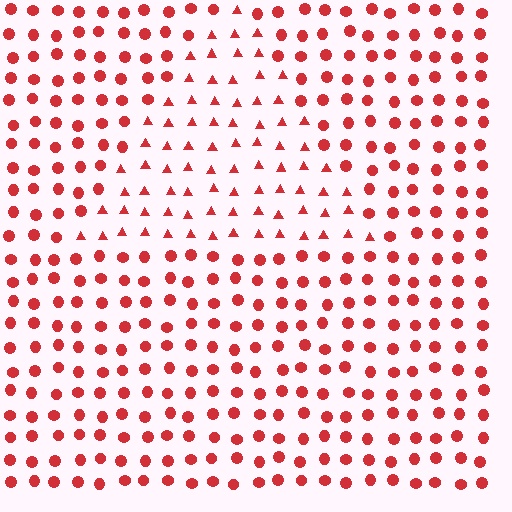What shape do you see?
I see a triangle.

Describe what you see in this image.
The image is filled with small red elements arranged in a uniform grid. A triangle-shaped region contains triangles, while the surrounding area contains circles. The boundary is defined purely by the change in element shape.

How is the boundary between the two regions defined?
The boundary is defined by a change in element shape: triangles inside vs. circles outside. All elements share the same color and spacing.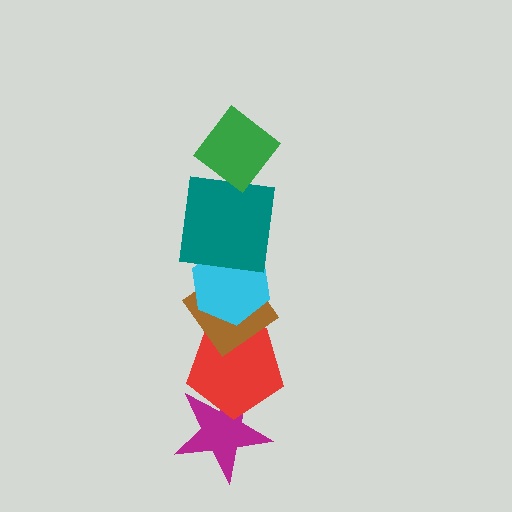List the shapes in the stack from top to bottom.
From top to bottom: the green diamond, the teal square, the cyan hexagon, the brown diamond, the red pentagon, the magenta star.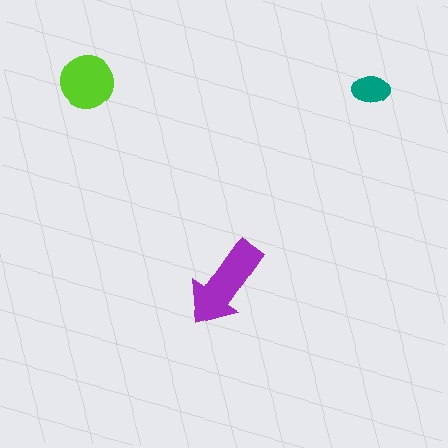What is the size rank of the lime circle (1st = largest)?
2nd.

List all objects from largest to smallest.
The purple arrow, the lime circle, the teal ellipse.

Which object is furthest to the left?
The lime circle is leftmost.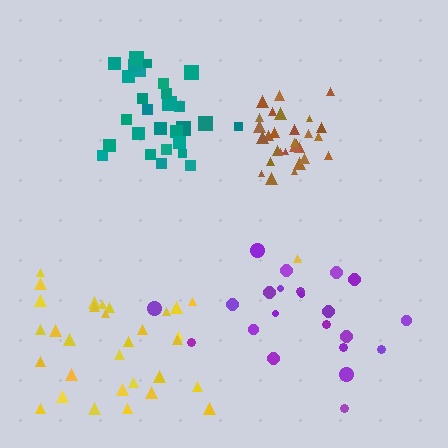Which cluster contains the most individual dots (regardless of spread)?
Yellow (33).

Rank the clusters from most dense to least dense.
brown, teal, purple, yellow.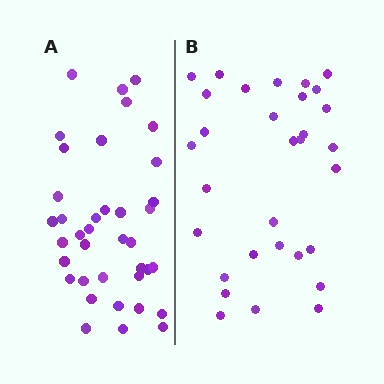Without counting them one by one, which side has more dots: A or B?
Region A (the left region) has more dots.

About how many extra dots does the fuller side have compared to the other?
Region A has roughly 8 or so more dots than region B.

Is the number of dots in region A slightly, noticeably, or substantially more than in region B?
Region A has only slightly more — the two regions are fairly close. The ratio is roughly 1.2 to 1.